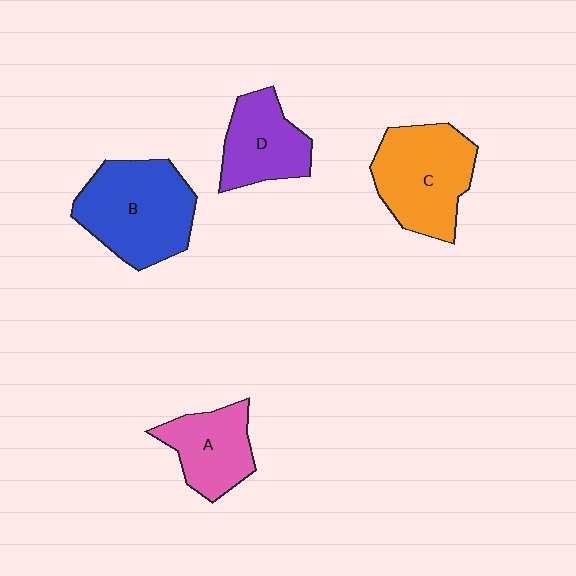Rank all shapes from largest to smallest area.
From largest to smallest: B (blue), C (orange), D (purple), A (pink).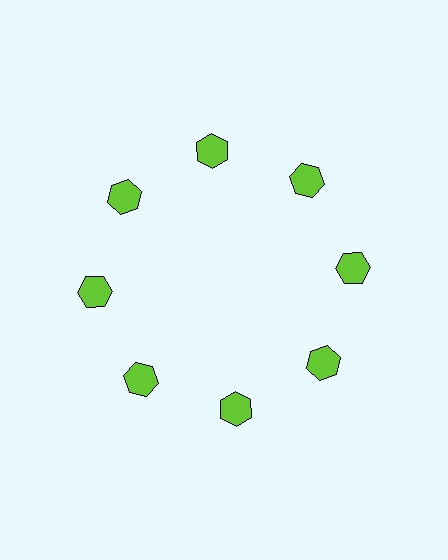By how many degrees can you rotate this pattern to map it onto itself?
The pattern maps onto itself every 45 degrees of rotation.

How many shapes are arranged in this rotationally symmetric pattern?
There are 8 shapes, arranged in 8 groups of 1.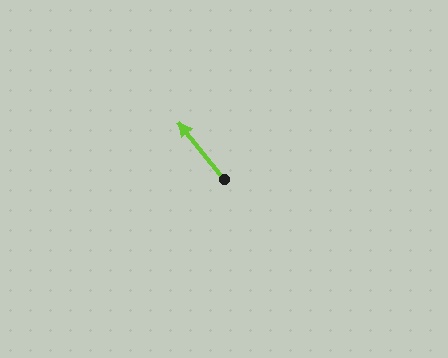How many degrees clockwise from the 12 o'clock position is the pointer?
Approximately 321 degrees.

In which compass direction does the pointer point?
Northwest.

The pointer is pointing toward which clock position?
Roughly 11 o'clock.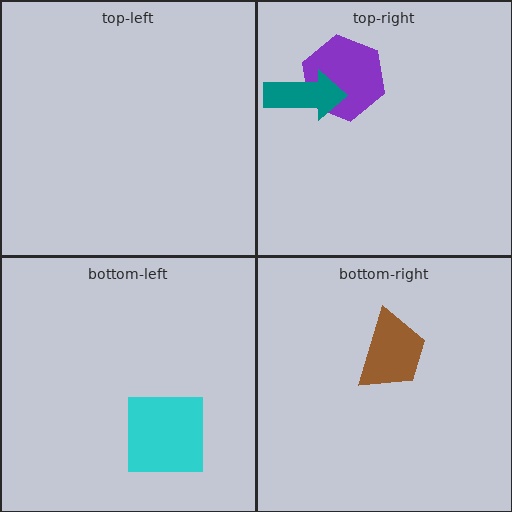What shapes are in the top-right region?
The purple hexagon, the teal arrow.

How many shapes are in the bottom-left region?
1.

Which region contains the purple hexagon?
The top-right region.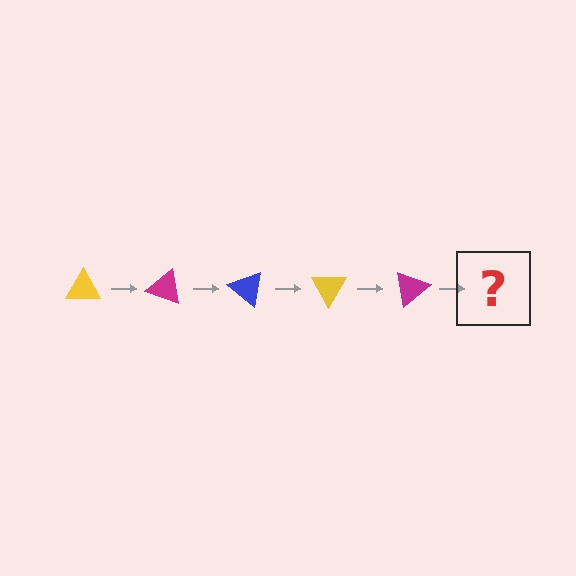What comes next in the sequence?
The next element should be a blue triangle, rotated 100 degrees from the start.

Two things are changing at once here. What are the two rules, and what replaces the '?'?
The two rules are that it rotates 20 degrees each step and the color cycles through yellow, magenta, and blue. The '?' should be a blue triangle, rotated 100 degrees from the start.